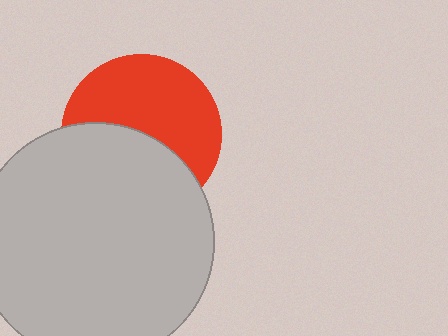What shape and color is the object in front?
The object in front is a light gray circle.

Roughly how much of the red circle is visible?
About half of it is visible (roughly 55%).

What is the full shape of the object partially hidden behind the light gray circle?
The partially hidden object is a red circle.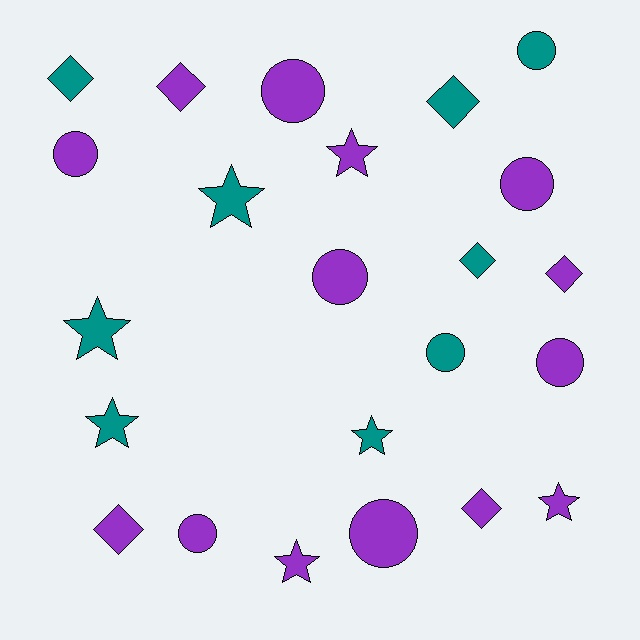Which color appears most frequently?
Purple, with 14 objects.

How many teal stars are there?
There are 4 teal stars.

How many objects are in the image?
There are 23 objects.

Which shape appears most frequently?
Circle, with 9 objects.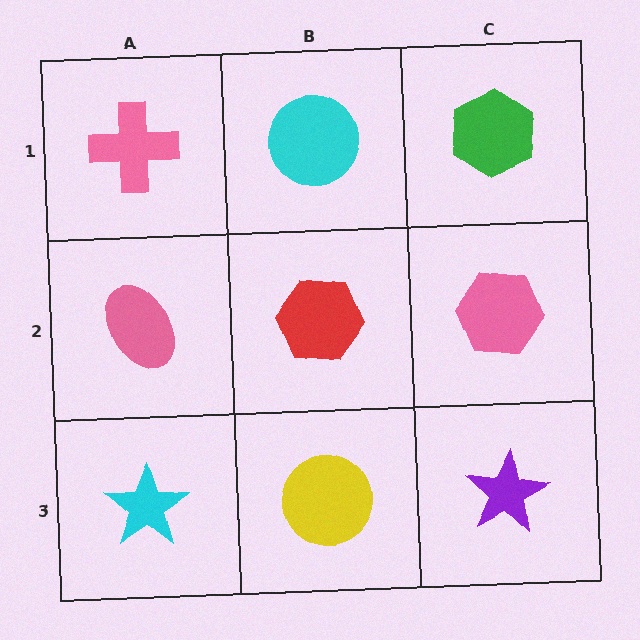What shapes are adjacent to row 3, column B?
A red hexagon (row 2, column B), a cyan star (row 3, column A), a purple star (row 3, column C).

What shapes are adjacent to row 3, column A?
A pink ellipse (row 2, column A), a yellow circle (row 3, column B).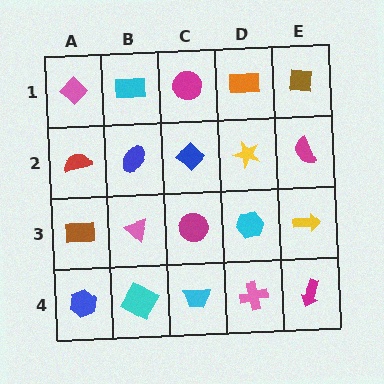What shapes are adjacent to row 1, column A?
A red semicircle (row 2, column A), a cyan rectangle (row 1, column B).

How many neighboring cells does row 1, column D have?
3.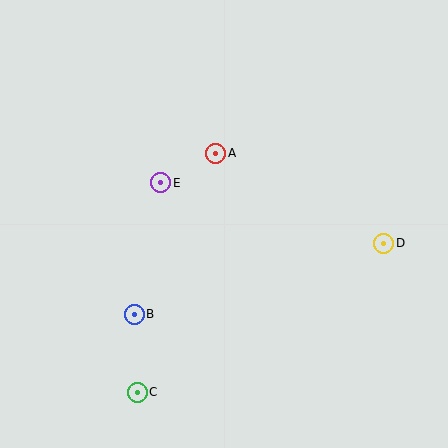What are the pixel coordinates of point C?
Point C is at (137, 392).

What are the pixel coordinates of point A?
Point A is at (216, 153).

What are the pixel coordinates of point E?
Point E is at (161, 183).